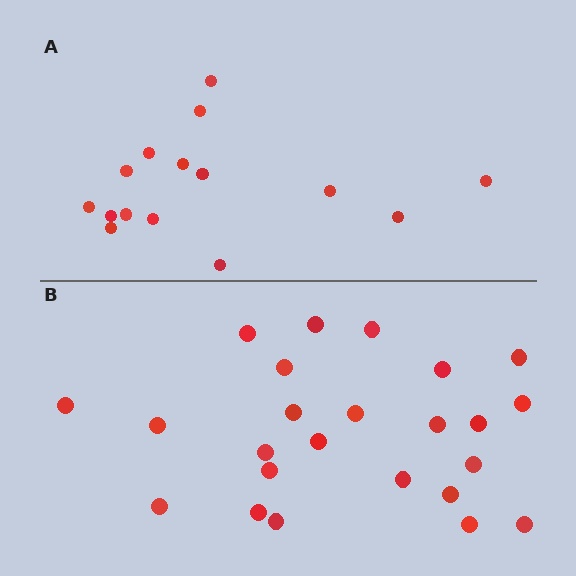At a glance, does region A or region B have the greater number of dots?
Region B (the bottom region) has more dots.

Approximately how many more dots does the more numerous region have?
Region B has roughly 8 or so more dots than region A.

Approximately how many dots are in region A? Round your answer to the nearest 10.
About 20 dots. (The exact count is 15, which rounds to 20.)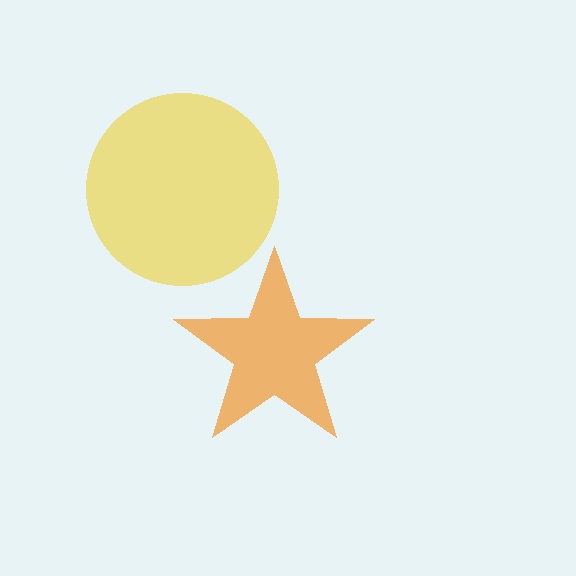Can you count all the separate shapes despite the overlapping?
Yes, there are 2 separate shapes.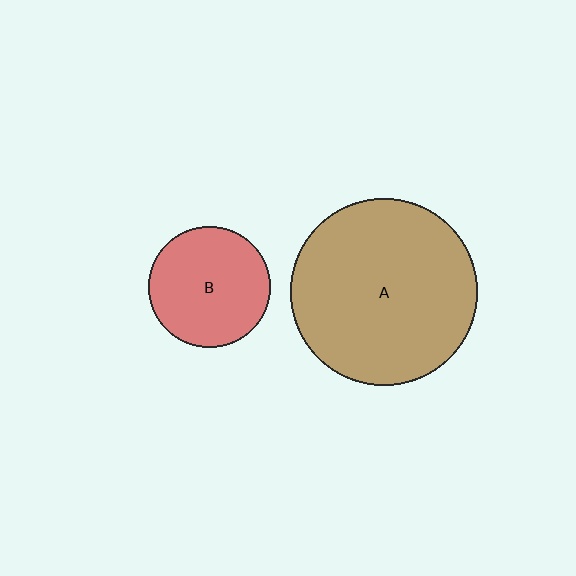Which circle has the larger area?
Circle A (brown).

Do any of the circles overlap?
No, none of the circles overlap.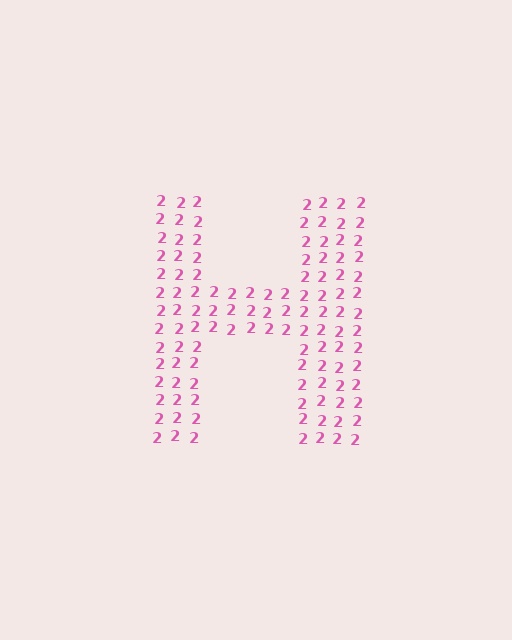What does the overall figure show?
The overall figure shows the letter H.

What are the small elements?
The small elements are digit 2's.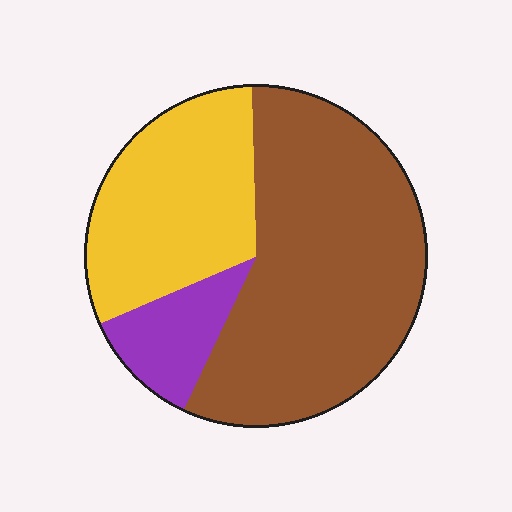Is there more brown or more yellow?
Brown.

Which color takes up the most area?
Brown, at roughly 55%.